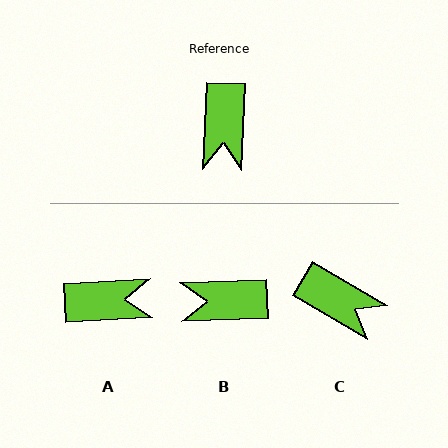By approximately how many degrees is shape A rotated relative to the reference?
Approximately 96 degrees counter-clockwise.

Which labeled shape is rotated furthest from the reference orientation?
A, about 96 degrees away.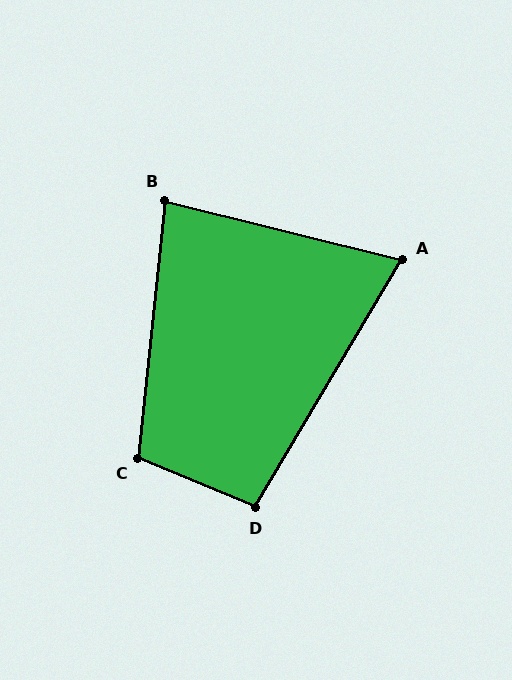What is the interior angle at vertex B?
Approximately 82 degrees (acute).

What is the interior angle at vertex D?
Approximately 98 degrees (obtuse).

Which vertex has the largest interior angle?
C, at approximately 107 degrees.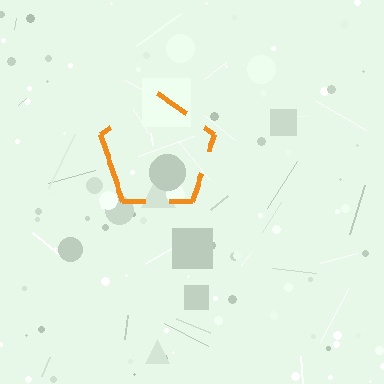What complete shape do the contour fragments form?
The contour fragments form a pentagon.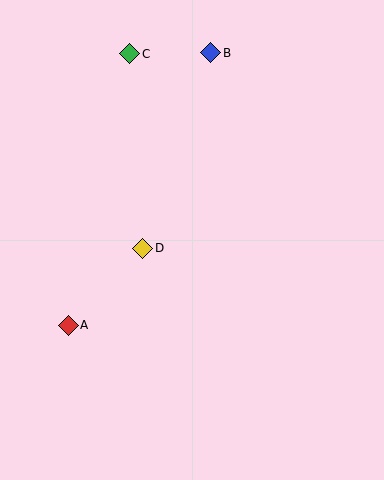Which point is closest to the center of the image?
Point D at (143, 248) is closest to the center.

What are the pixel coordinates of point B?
Point B is at (211, 53).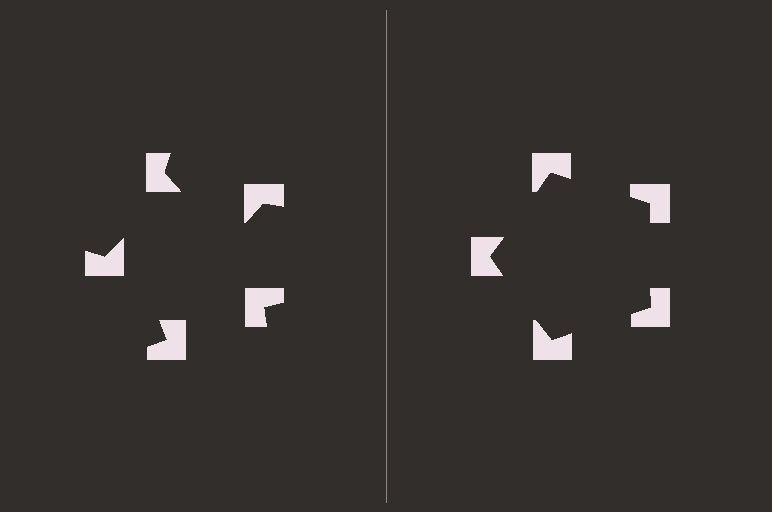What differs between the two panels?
The notched squares are positioned identically on both sides; only the wedge orientations differ. On the right they align to a pentagon; on the left they are misaligned.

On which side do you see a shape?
An illusory pentagon appears on the right side. On the left side the wedge cuts are rotated, so no coherent shape forms.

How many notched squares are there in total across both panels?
10 — 5 on each side.